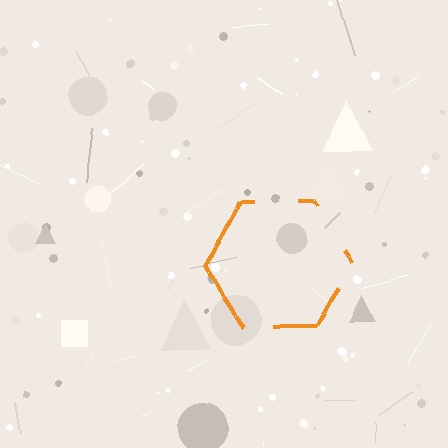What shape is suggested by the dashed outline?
The dashed outline suggests a hexagon.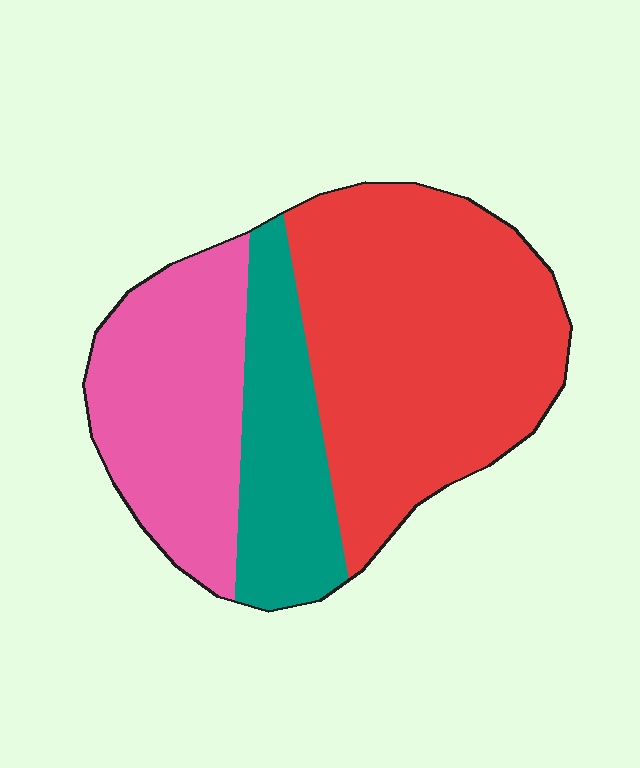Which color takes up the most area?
Red, at roughly 50%.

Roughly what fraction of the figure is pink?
Pink covers around 30% of the figure.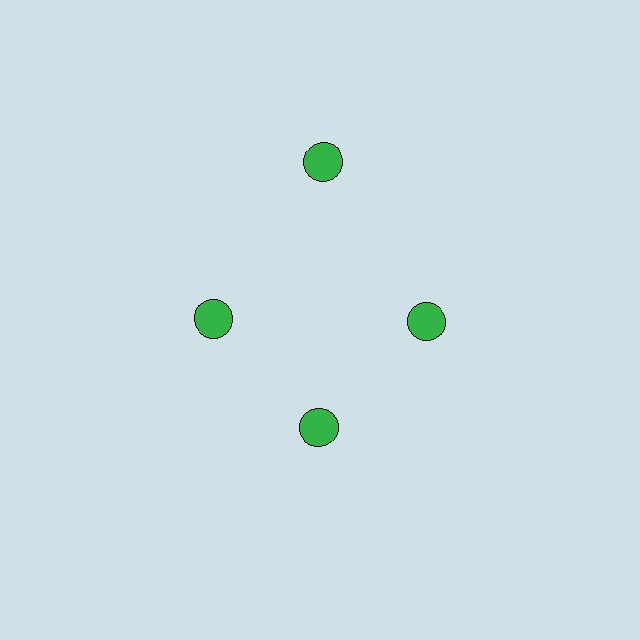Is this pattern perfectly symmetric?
No. The 4 green circles are arranged in a ring, but one element near the 12 o'clock position is pushed outward from the center, breaking the 4-fold rotational symmetry.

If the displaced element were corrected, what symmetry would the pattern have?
It would have 4-fold rotational symmetry — the pattern would map onto itself every 90 degrees.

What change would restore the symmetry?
The symmetry would be restored by moving it inward, back onto the ring so that all 4 circles sit at equal angles and equal distance from the center.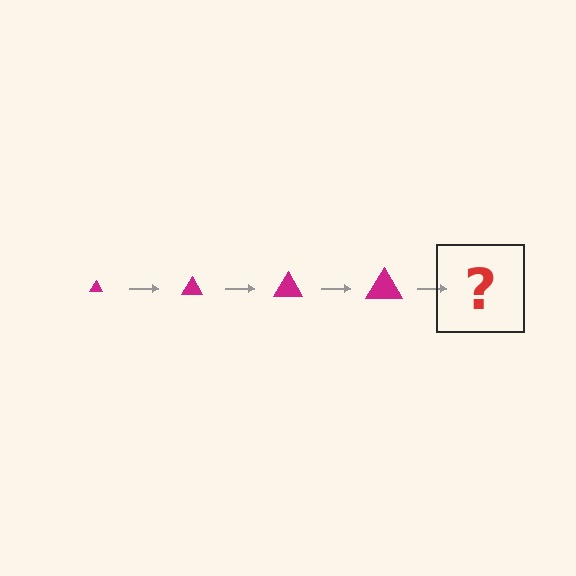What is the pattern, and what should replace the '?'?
The pattern is that the triangle gets progressively larger each step. The '?' should be a magenta triangle, larger than the previous one.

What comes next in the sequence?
The next element should be a magenta triangle, larger than the previous one.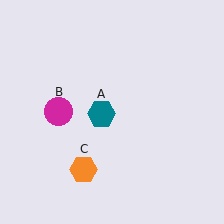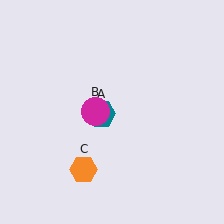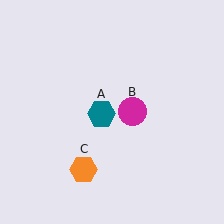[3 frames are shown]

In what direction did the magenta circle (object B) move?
The magenta circle (object B) moved right.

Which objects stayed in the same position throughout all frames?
Teal hexagon (object A) and orange hexagon (object C) remained stationary.